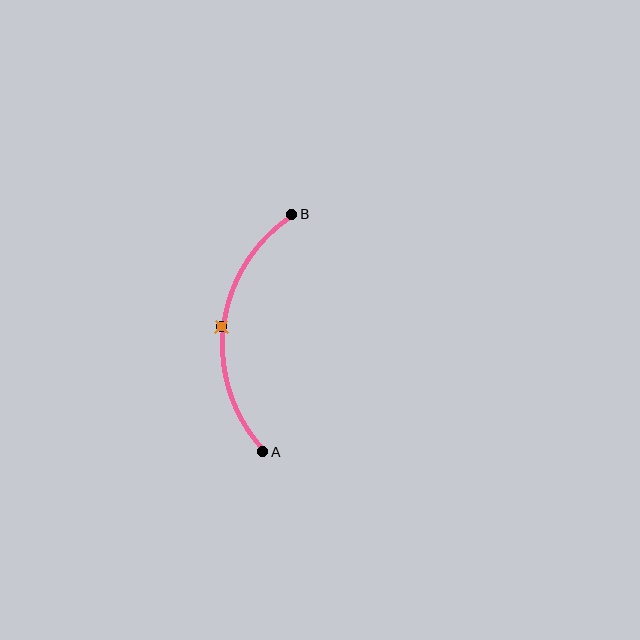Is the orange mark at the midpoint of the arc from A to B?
Yes. The orange mark lies on the arc at equal arc-length from both A and B — it is the arc midpoint.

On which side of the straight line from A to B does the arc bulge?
The arc bulges to the left of the straight line connecting A and B.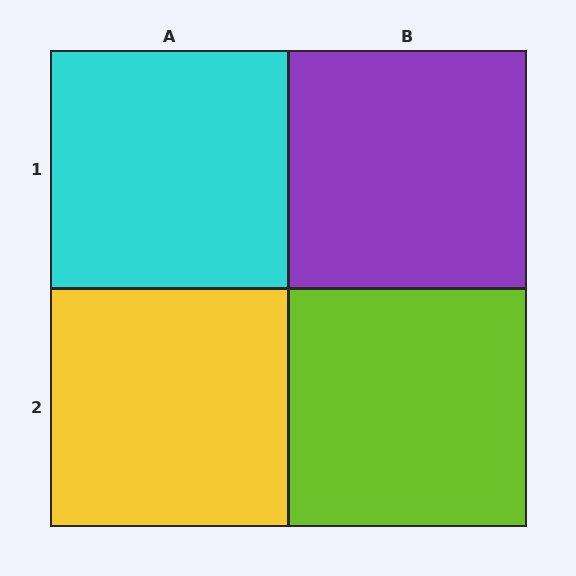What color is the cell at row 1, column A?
Cyan.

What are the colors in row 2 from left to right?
Yellow, lime.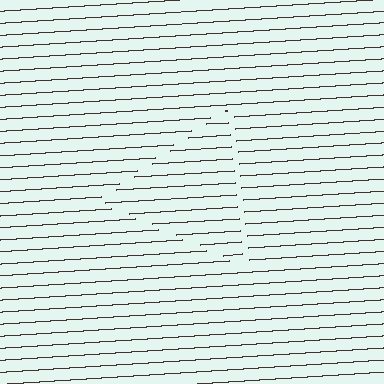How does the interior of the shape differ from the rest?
The interior of the shape contains the same grating, shifted by half a period — the contour is defined by the phase discontinuity where line-ends from the inner and outer gratings abut.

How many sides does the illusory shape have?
3 sides — the line-ends trace a triangle.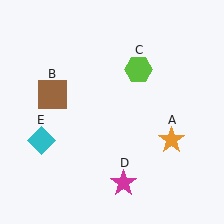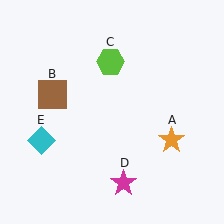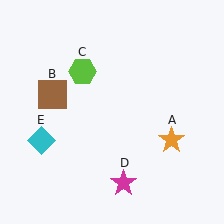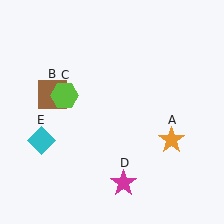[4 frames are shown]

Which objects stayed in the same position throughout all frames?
Orange star (object A) and brown square (object B) and magenta star (object D) and cyan diamond (object E) remained stationary.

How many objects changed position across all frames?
1 object changed position: lime hexagon (object C).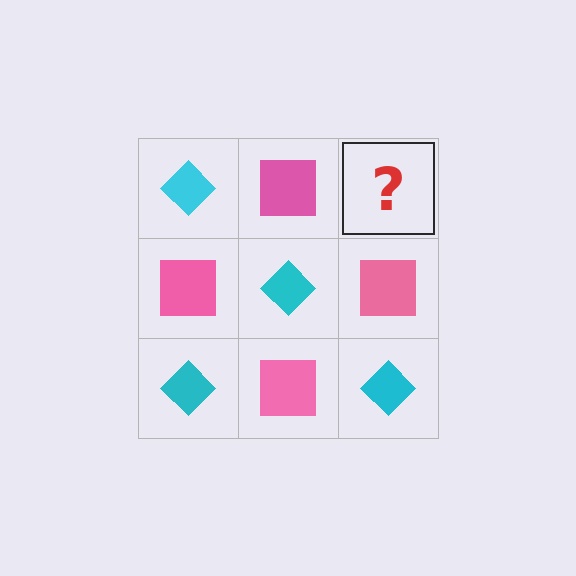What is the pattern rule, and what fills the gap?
The rule is that it alternates cyan diamond and pink square in a checkerboard pattern. The gap should be filled with a cyan diamond.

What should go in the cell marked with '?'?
The missing cell should contain a cyan diamond.